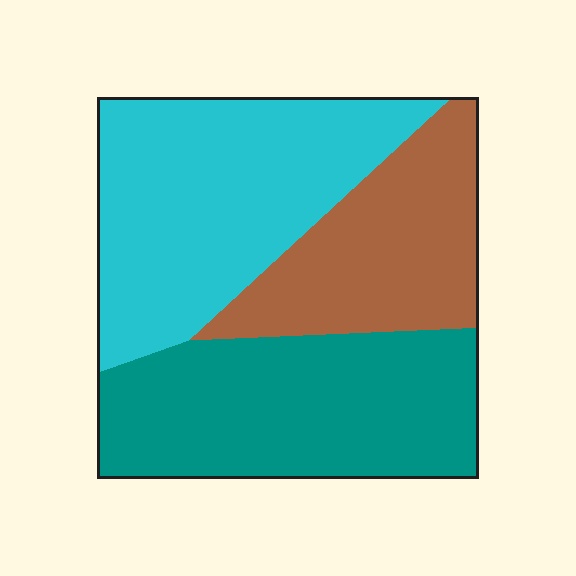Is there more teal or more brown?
Teal.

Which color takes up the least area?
Brown, at roughly 25%.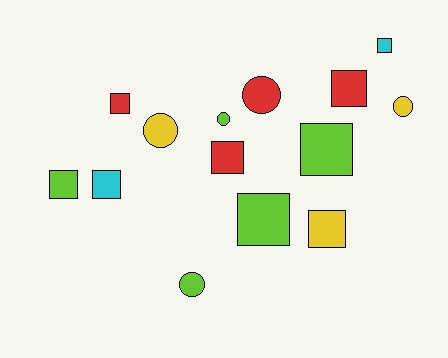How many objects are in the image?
There are 14 objects.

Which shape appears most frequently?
Square, with 9 objects.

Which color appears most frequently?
Lime, with 5 objects.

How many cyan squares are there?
There are 2 cyan squares.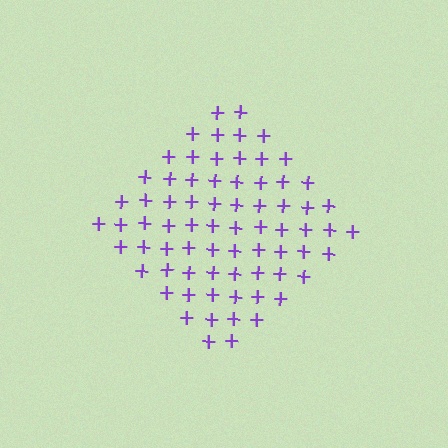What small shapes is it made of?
It is made of small plus signs.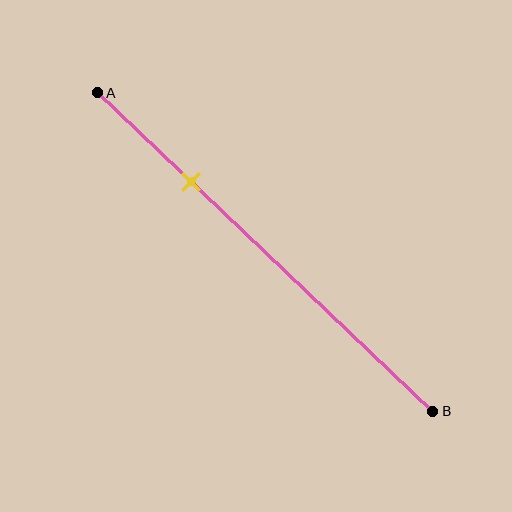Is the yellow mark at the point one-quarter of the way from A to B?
No, the mark is at about 30% from A, not at the 25% one-quarter point.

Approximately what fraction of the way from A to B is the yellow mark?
The yellow mark is approximately 30% of the way from A to B.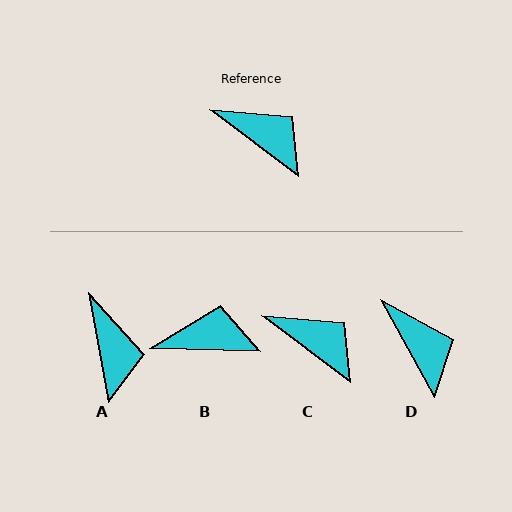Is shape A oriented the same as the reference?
No, it is off by about 43 degrees.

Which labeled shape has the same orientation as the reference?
C.